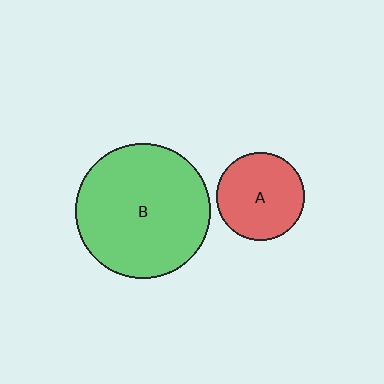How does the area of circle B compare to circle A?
Approximately 2.4 times.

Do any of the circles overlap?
No, none of the circles overlap.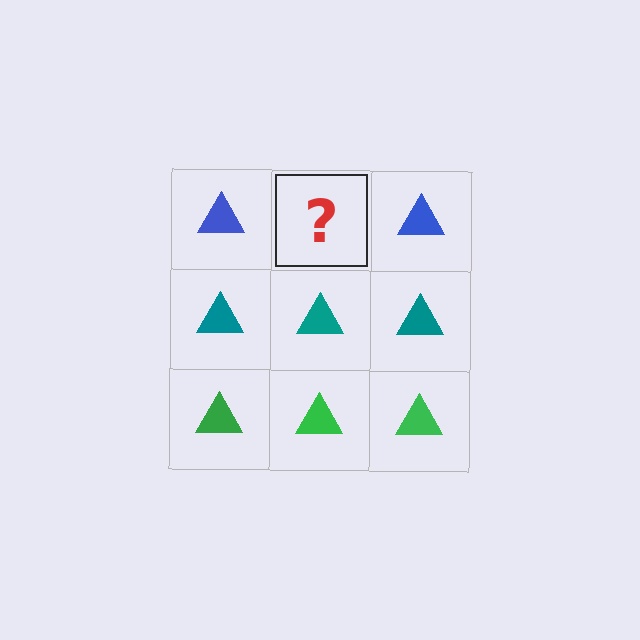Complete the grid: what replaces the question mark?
The question mark should be replaced with a blue triangle.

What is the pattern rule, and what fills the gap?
The rule is that each row has a consistent color. The gap should be filled with a blue triangle.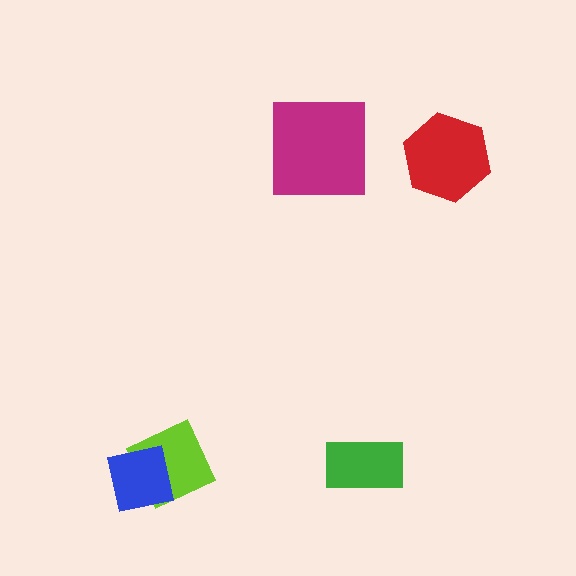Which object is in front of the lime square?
The blue square is in front of the lime square.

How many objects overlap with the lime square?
1 object overlaps with the lime square.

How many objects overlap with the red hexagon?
0 objects overlap with the red hexagon.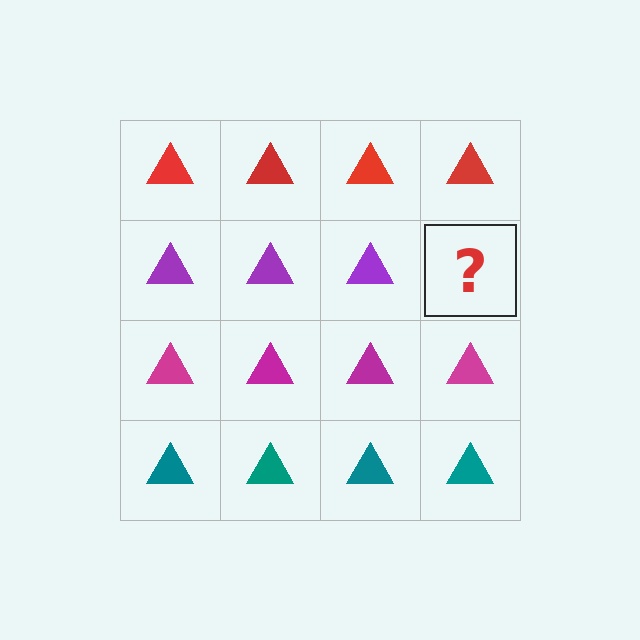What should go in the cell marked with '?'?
The missing cell should contain a purple triangle.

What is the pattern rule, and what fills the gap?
The rule is that each row has a consistent color. The gap should be filled with a purple triangle.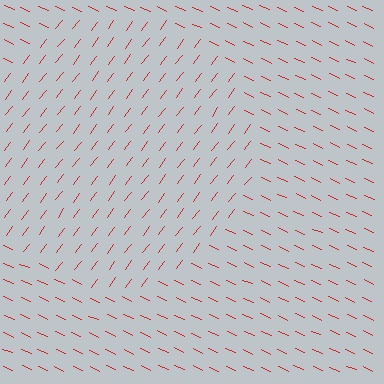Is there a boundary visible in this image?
Yes, there is a texture boundary formed by a change in line orientation.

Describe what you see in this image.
The image is filled with small red line segments. A circle region in the image has lines oriented differently from the surrounding lines, creating a visible texture boundary.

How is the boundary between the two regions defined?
The boundary is defined purely by a change in line orientation (approximately 77 degrees difference). All lines are the same color and thickness.